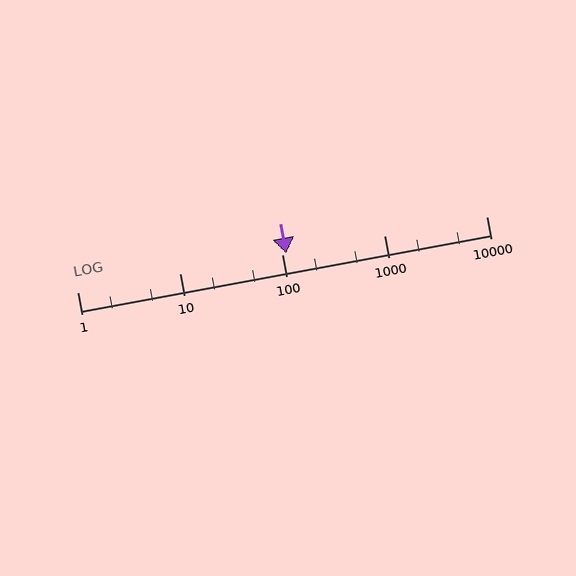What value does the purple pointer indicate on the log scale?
The pointer indicates approximately 110.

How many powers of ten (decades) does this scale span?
The scale spans 4 decades, from 1 to 10000.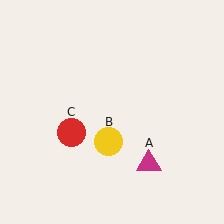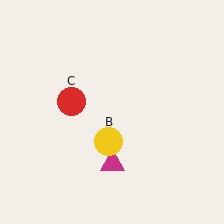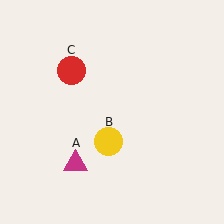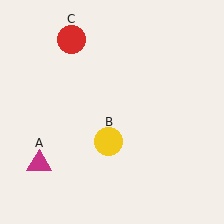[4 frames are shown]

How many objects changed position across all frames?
2 objects changed position: magenta triangle (object A), red circle (object C).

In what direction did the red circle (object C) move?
The red circle (object C) moved up.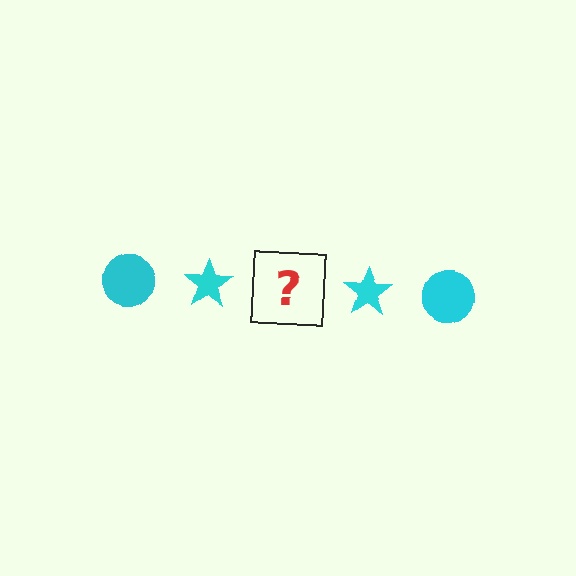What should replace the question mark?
The question mark should be replaced with a cyan circle.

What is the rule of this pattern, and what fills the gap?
The rule is that the pattern cycles through circle, star shapes in cyan. The gap should be filled with a cyan circle.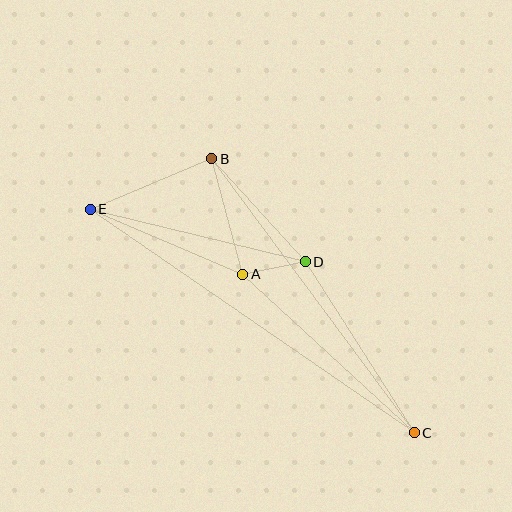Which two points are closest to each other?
Points A and D are closest to each other.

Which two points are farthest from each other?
Points C and E are farthest from each other.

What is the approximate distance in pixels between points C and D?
The distance between C and D is approximately 203 pixels.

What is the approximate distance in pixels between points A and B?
The distance between A and B is approximately 120 pixels.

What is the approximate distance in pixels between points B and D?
The distance between B and D is approximately 139 pixels.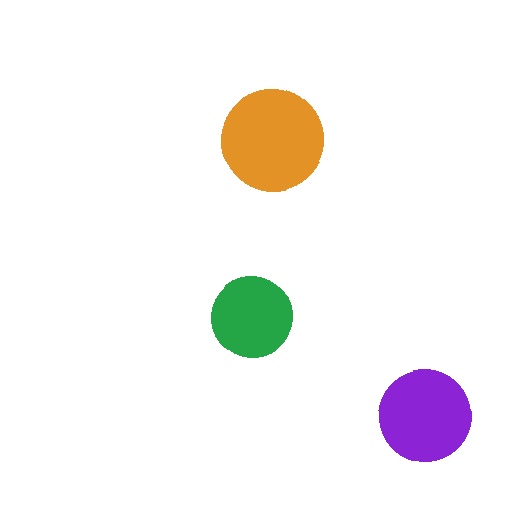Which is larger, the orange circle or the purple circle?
The orange one.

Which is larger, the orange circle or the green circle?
The orange one.